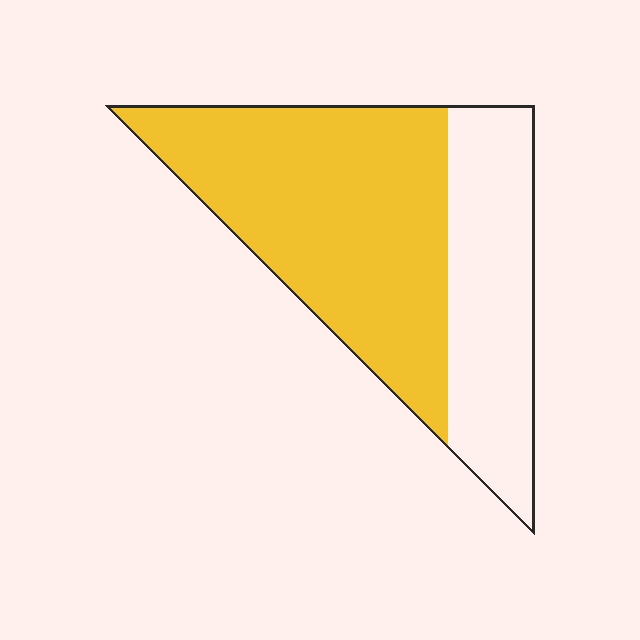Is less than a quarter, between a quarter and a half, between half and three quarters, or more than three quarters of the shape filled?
Between half and three quarters.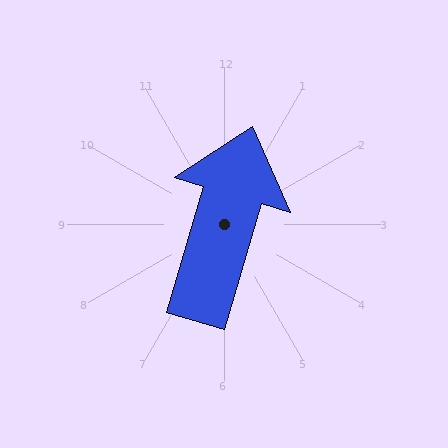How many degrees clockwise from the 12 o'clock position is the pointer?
Approximately 16 degrees.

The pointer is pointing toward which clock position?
Roughly 1 o'clock.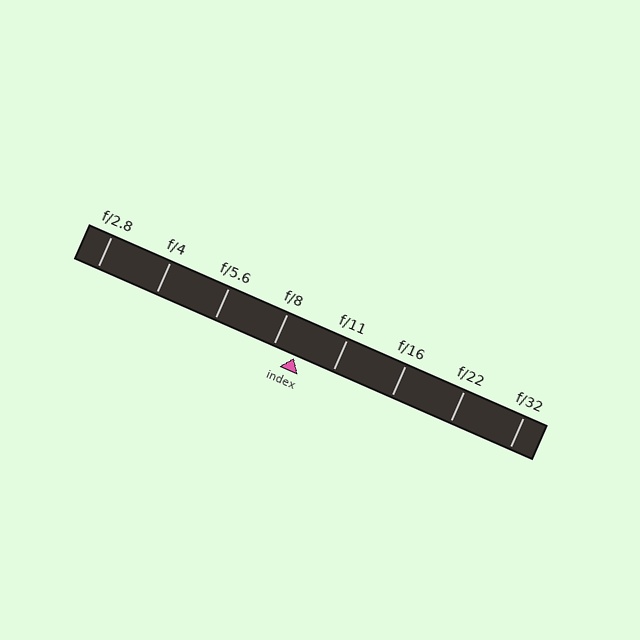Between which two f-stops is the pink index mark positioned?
The index mark is between f/8 and f/11.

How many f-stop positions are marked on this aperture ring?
There are 8 f-stop positions marked.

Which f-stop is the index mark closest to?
The index mark is closest to f/8.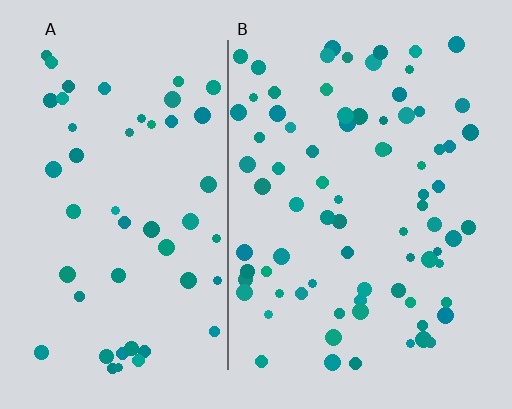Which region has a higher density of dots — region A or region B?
B (the right).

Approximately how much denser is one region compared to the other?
Approximately 1.5× — region B over region A.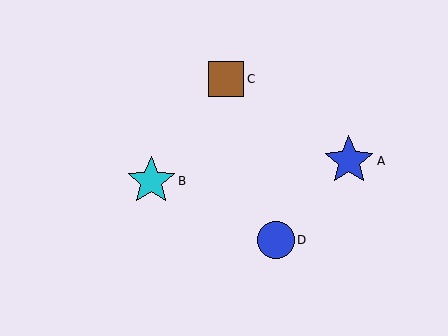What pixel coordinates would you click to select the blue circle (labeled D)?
Click at (276, 240) to select the blue circle D.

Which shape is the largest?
The blue star (labeled A) is the largest.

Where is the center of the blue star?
The center of the blue star is at (349, 161).